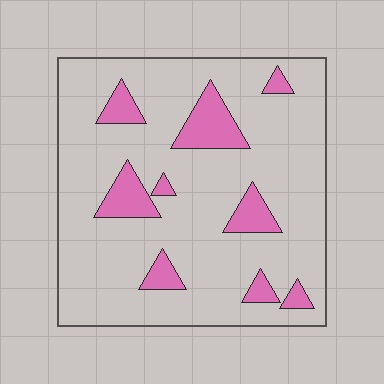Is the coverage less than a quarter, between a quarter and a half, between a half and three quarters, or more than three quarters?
Less than a quarter.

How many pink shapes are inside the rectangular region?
9.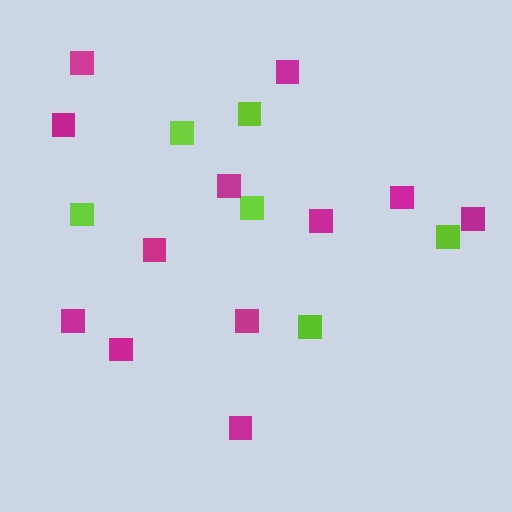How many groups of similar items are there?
There are 2 groups: one group of lime squares (6) and one group of magenta squares (12).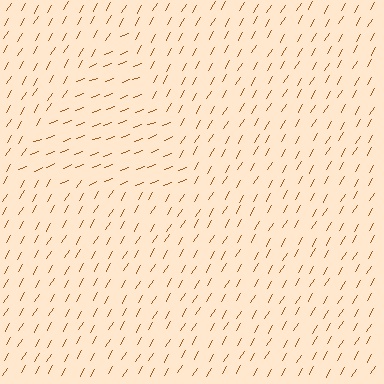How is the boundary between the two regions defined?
The boundary is defined purely by a change in line orientation (approximately 39 degrees difference). All lines are the same color and thickness.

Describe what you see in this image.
The image is filled with small brown line segments. A triangle region in the image has lines oriented differently from the surrounding lines, creating a visible texture boundary.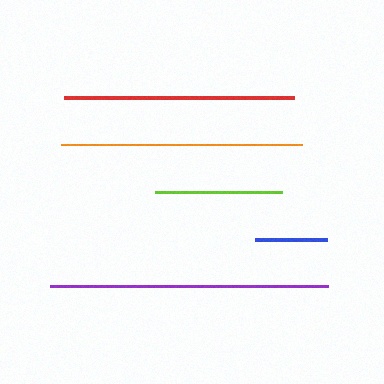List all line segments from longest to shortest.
From longest to shortest: purple, orange, red, lime, blue.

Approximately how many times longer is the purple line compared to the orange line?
The purple line is approximately 1.2 times the length of the orange line.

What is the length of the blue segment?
The blue segment is approximately 72 pixels long.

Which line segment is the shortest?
The blue line is the shortest at approximately 72 pixels.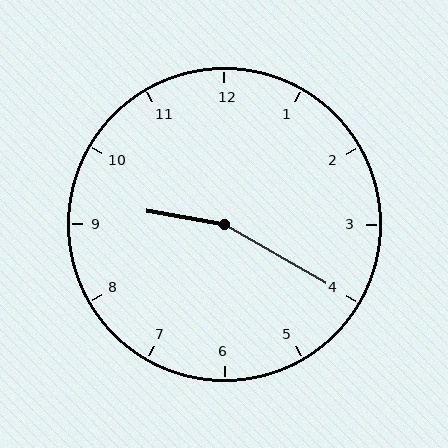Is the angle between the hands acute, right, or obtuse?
It is obtuse.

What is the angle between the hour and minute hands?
Approximately 160 degrees.